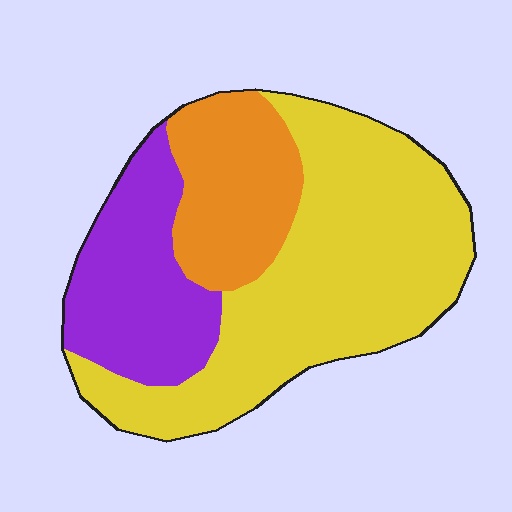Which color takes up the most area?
Yellow, at roughly 55%.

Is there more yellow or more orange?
Yellow.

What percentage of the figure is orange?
Orange takes up about one fifth (1/5) of the figure.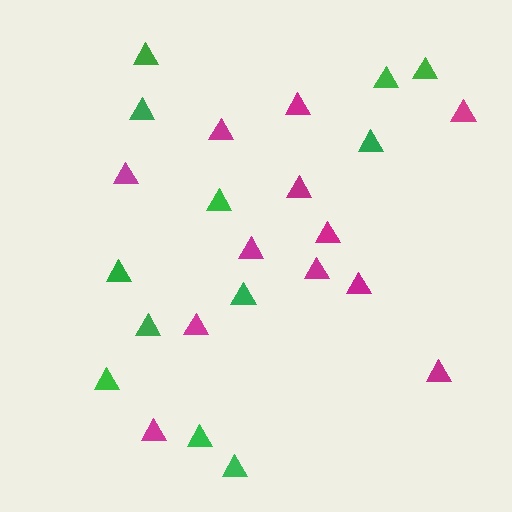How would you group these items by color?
There are 2 groups: one group of magenta triangles (12) and one group of green triangles (12).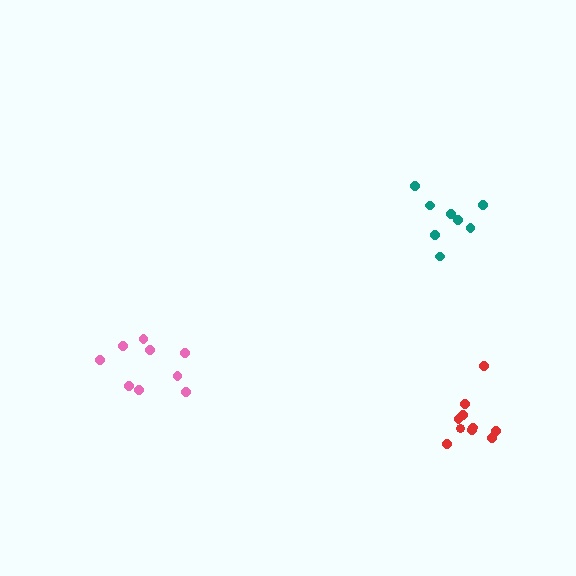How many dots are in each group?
Group 1: 8 dots, Group 2: 10 dots, Group 3: 9 dots (27 total).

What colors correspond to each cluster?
The clusters are colored: teal, red, pink.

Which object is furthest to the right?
The red cluster is rightmost.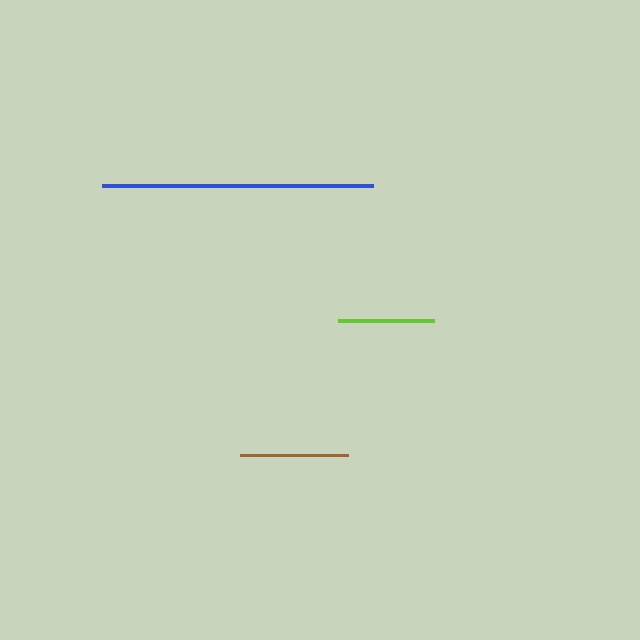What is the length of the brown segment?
The brown segment is approximately 109 pixels long.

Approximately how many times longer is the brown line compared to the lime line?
The brown line is approximately 1.1 times the length of the lime line.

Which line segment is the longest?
The blue line is the longest at approximately 271 pixels.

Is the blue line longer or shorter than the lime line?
The blue line is longer than the lime line.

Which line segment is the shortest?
The lime line is the shortest at approximately 96 pixels.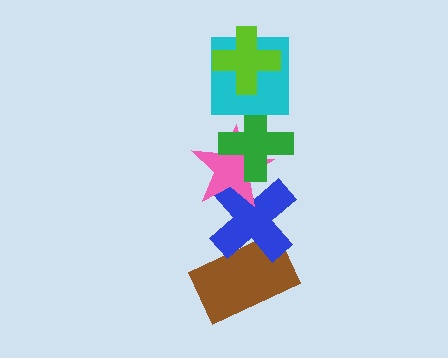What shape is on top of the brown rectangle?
The blue cross is on top of the brown rectangle.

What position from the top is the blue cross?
The blue cross is 5th from the top.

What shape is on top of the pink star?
The green cross is on top of the pink star.